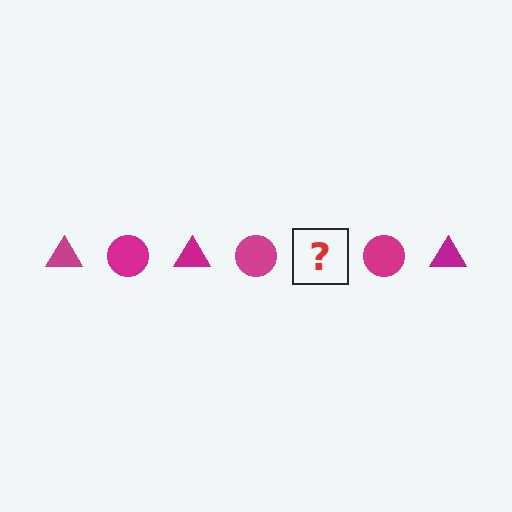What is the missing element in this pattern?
The missing element is a magenta triangle.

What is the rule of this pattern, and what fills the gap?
The rule is that the pattern cycles through triangle, circle shapes in magenta. The gap should be filled with a magenta triangle.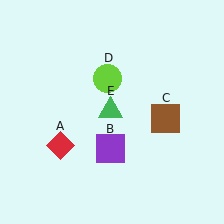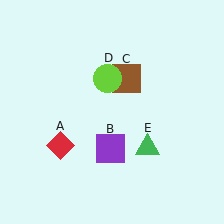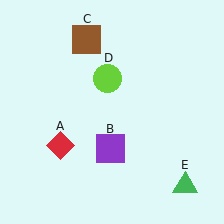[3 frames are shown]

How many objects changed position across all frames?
2 objects changed position: brown square (object C), green triangle (object E).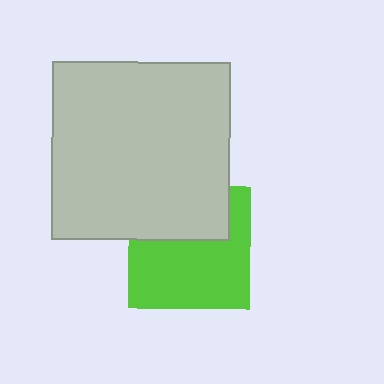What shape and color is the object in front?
The object in front is a light gray square.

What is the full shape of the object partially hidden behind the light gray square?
The partially hidden object is a lime square.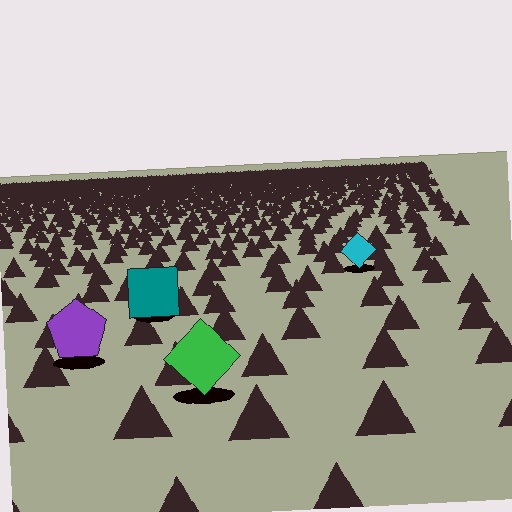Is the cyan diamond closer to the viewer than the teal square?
No. The teal square is closer — you can tell from the texture gradient: the ground texture is coarser near it.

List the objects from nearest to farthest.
From nearest to farthest: the green diamond, the purple pentagon, the teal square, the cyan diamond.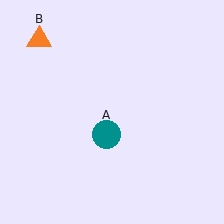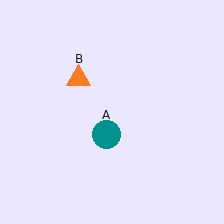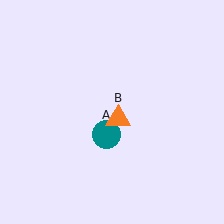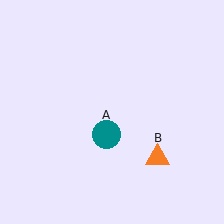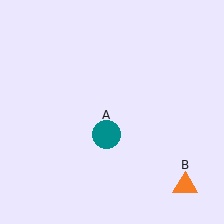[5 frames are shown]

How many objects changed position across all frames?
1 object changed position: orange triangle (object B).